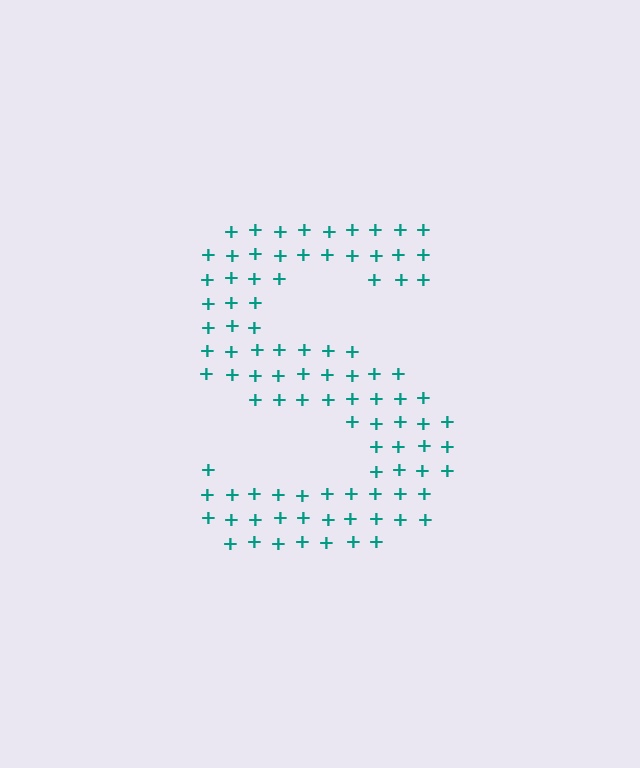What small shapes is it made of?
It is made of small plus signs.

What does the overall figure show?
The overall figure shows the letter S.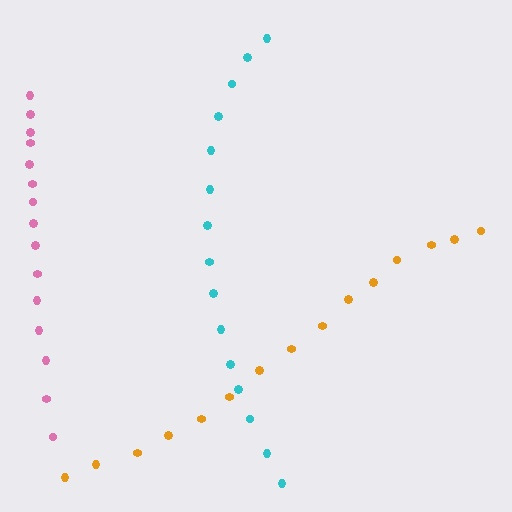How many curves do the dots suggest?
There are 3 distinct paths.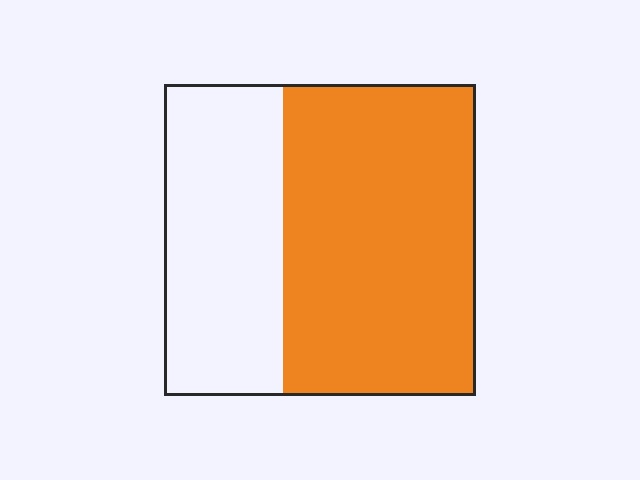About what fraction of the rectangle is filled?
About five eighths (5/8).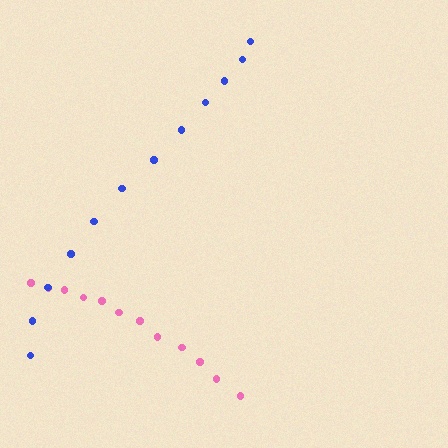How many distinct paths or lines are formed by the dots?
There are 2 distinct paths.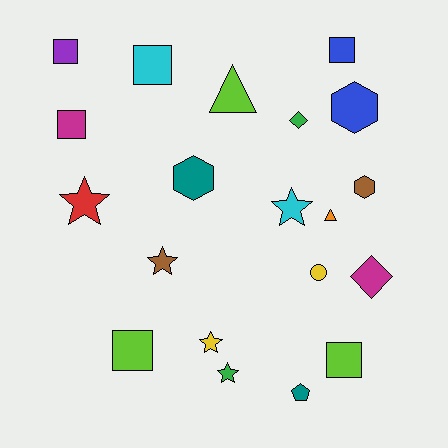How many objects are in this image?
There are 20 objects.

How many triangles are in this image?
There are 2 triangles.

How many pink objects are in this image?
There are no pink objects.